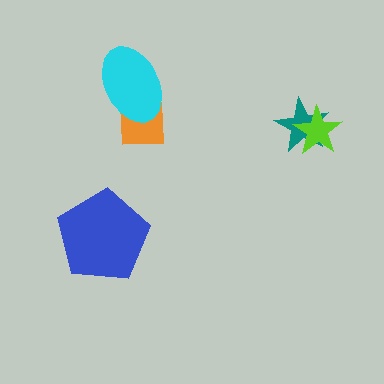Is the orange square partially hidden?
Yes, it is partially covered by another shape.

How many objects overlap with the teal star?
1 object overlaps with the teal star.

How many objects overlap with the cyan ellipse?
1 object overlaps with the cyan ellipse.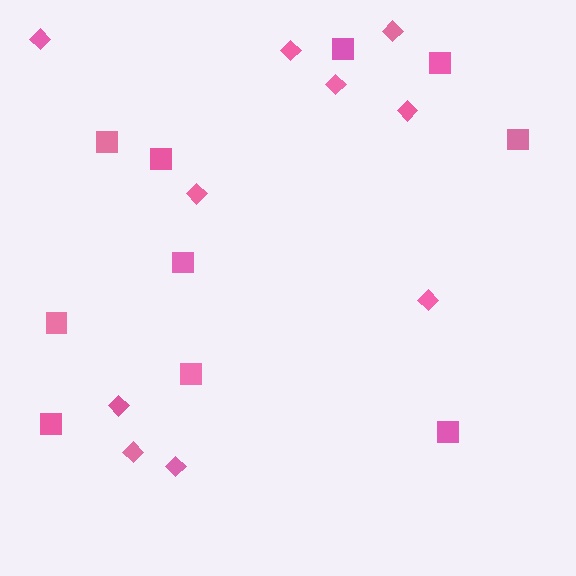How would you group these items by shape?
There are 2 groups: one group of squares (10) and one group of diamonds (10).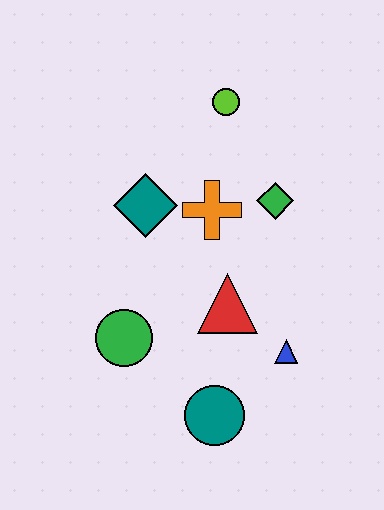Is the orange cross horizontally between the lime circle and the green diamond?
No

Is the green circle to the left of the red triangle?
Yes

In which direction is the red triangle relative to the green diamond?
The red triangle is below the green diamond.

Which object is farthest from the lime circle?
The teal circle is farthest from the lime circle.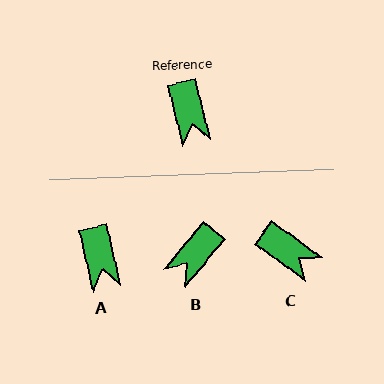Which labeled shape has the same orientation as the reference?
A.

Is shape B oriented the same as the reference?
No, it is off by about 52 degrees.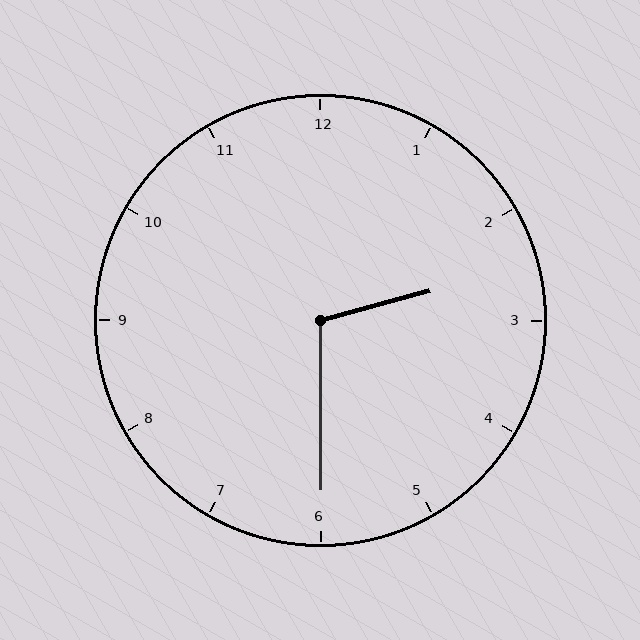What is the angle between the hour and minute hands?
Approximately 105 degrees.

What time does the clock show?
2:30.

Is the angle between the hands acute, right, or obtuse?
It is obtuse.